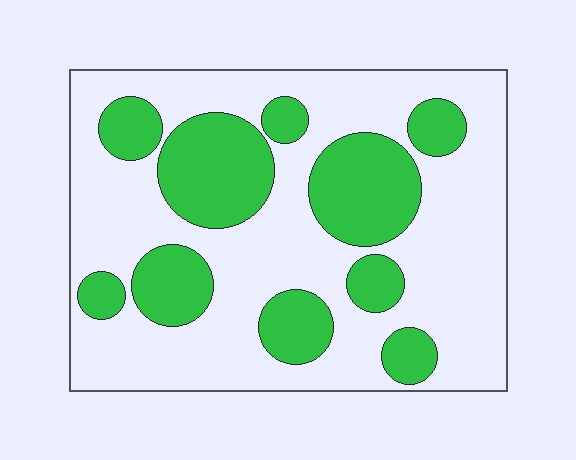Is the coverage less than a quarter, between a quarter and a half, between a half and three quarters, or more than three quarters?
Between a quarter and a half.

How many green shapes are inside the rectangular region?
10.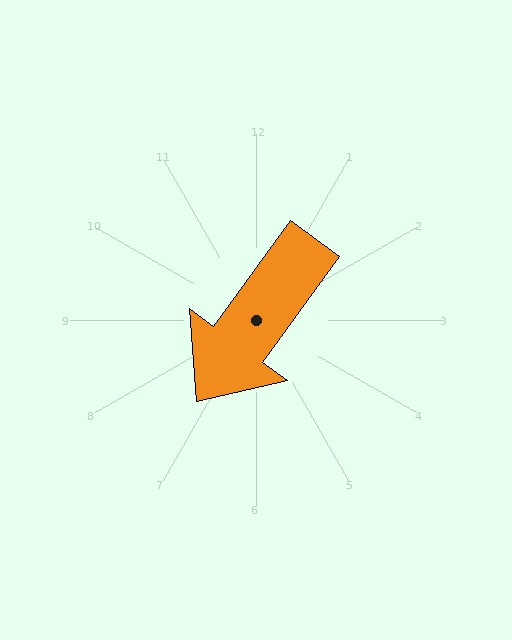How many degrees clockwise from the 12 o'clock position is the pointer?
Approximately 216 degrees.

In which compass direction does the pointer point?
Southwest.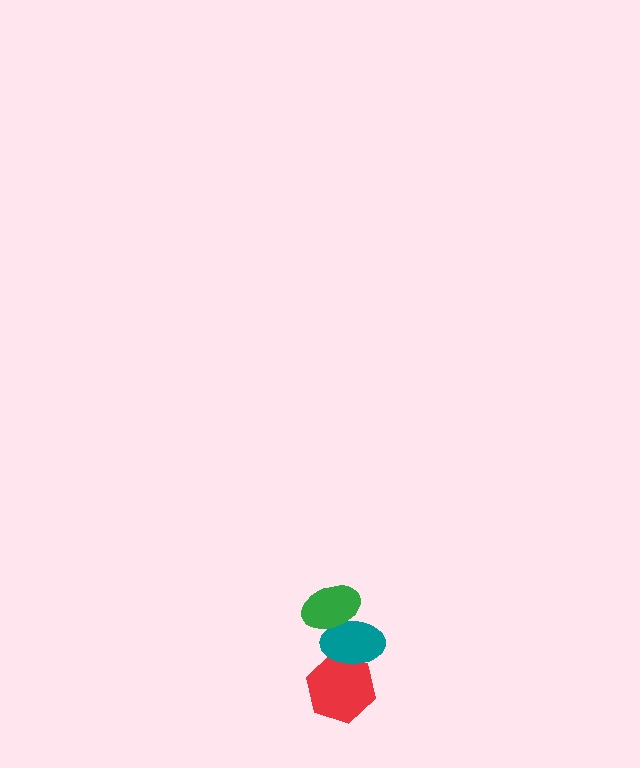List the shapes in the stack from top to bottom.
From top to bottom: the green ellipse, the teal ellipse, the red hexagon.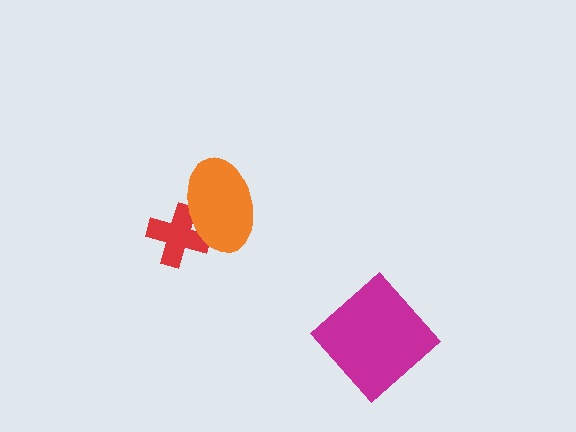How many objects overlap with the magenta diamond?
0 objects overlap with the magenta diamond.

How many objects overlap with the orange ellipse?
1 object overlaps with the orange ellipse.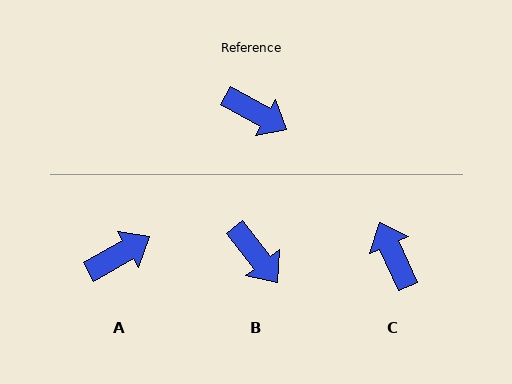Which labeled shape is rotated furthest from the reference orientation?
C, about 143 degrees away.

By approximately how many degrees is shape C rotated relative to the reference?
Approximately 143 degrees counter-clockwise.